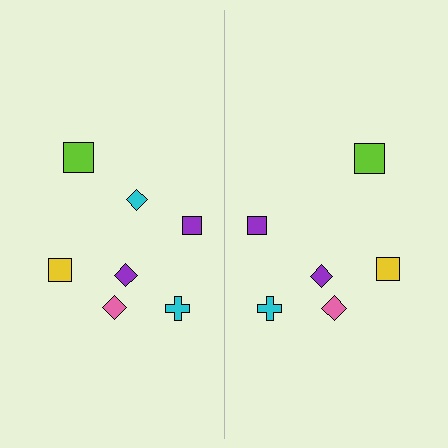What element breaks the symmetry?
A cyan diamond is missing from the right side.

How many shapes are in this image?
There are 13 shapes in this image.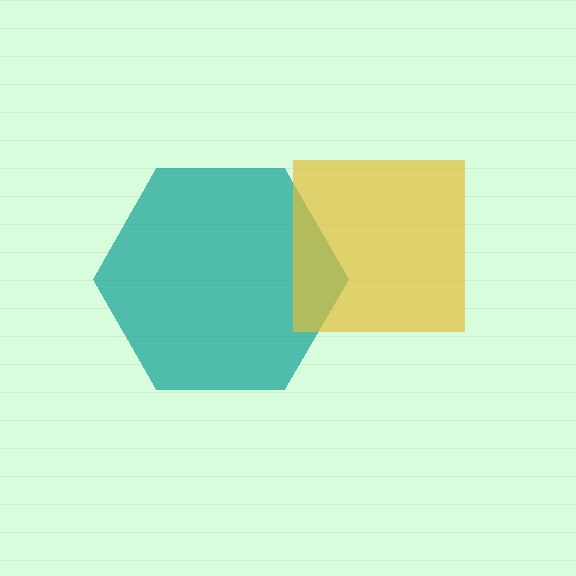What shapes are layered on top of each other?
The layered shapes are: a teal hexagon, a yellow square.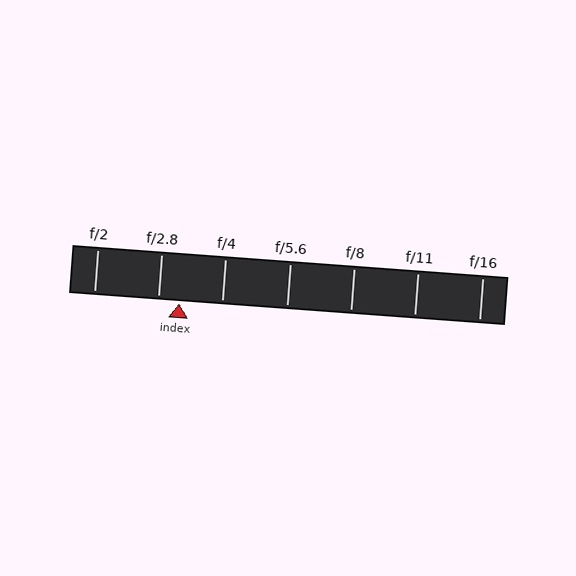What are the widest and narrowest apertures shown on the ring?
The widest aperture shown is f/2 and the narrowest is f/16.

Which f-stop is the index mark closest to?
The index mark is closest to f/2.8.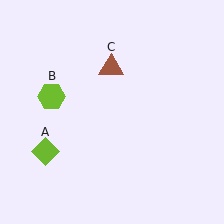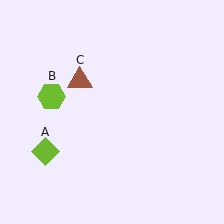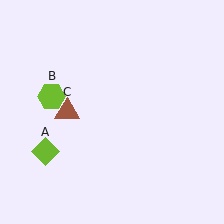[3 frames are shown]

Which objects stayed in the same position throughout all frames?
Lime diamond (object A) and lime hexagon (object B) remained stationary.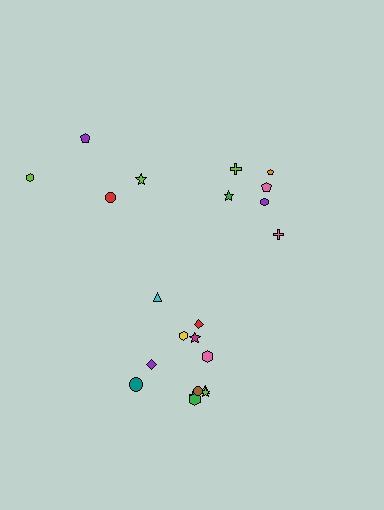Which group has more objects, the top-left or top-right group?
The top-right group.